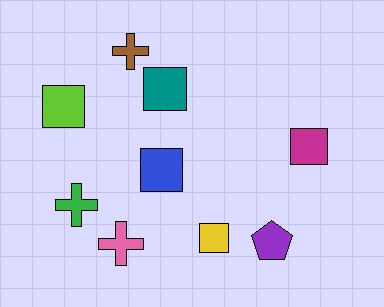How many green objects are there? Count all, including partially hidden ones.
There is 1 green object.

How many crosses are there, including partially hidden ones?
There are 3 crosses.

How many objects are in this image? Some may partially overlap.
There are 9 objects.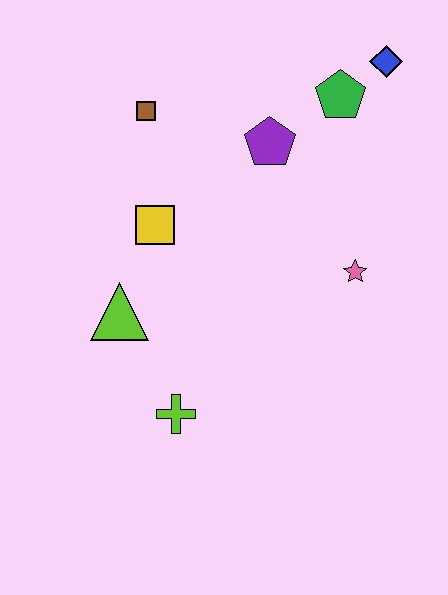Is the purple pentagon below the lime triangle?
No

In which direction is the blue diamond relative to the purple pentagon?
The blue diamond is to the right of the purple pentagon.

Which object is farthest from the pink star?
The brown square is farthest from the pink star.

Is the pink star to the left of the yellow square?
No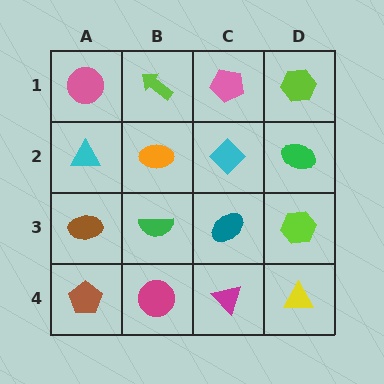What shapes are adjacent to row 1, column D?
A green ellipse (row 2, column D), a pink pentagon (row 1, column C).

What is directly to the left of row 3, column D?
A teal ellipse.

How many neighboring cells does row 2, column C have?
4.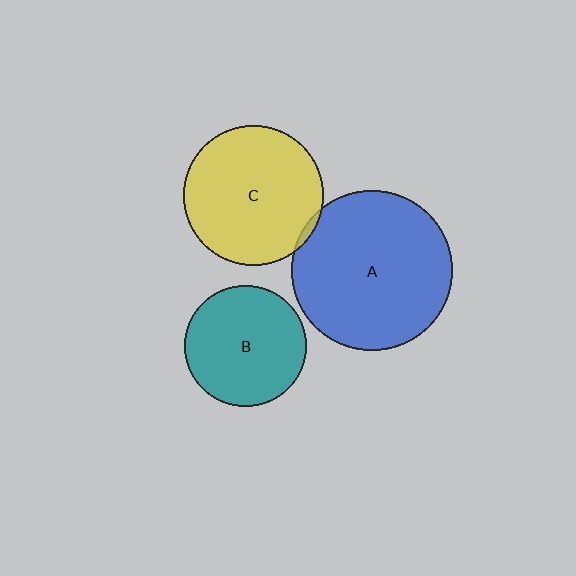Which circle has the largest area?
Circle A (blue).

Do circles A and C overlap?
Yes.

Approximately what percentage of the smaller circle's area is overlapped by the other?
Approximately 5%.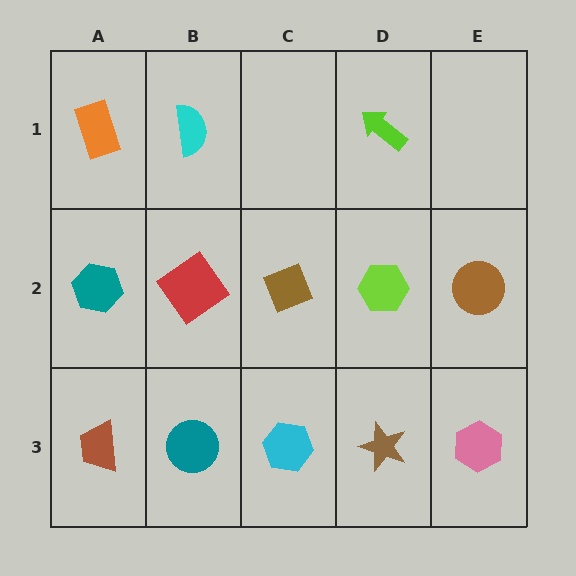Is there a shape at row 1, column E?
No, that cell is empty.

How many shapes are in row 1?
3 shapes.